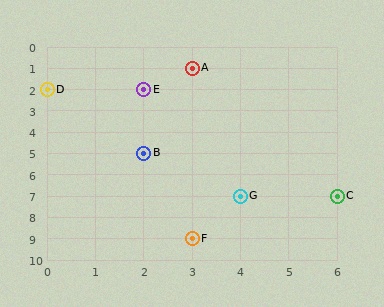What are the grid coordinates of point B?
Point B is at grid coordinates (2, 5).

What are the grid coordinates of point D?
Point D is at grid coordinates (0, 2).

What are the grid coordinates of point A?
Point A is at grid coordinates (3, 1).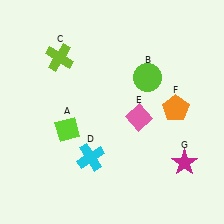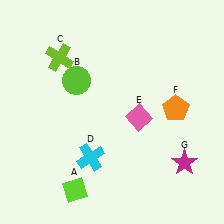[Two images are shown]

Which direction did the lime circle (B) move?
The lime circle (B) moved left.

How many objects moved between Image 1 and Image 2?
2 objects moved between the two images.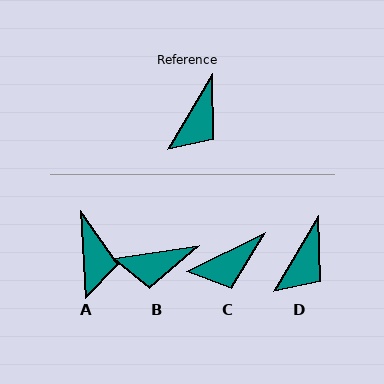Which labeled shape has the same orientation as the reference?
D.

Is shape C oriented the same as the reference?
No, it is off by about 33 degrees.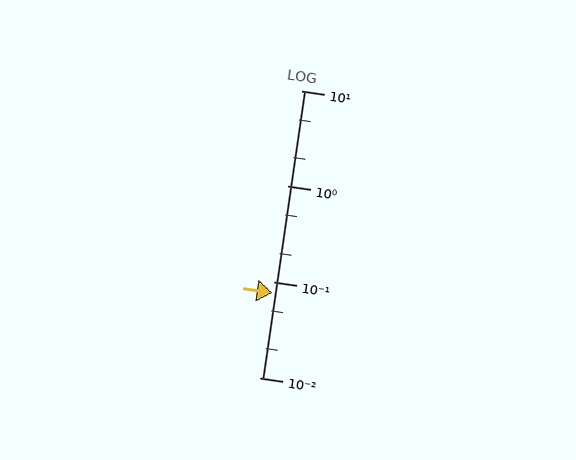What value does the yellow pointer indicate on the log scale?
The pointer indicates approximately 0.076.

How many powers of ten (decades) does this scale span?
The scale spans 3 decades, from 0.01 to 10.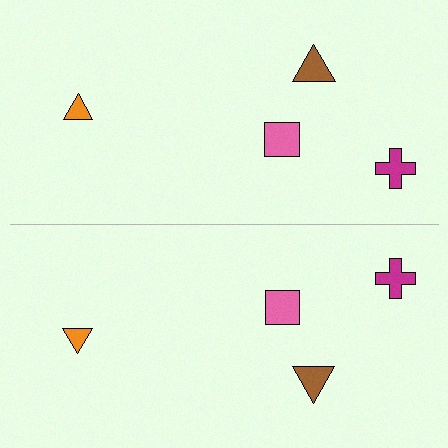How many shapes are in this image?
There are 8 shapes in this image.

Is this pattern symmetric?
Yes, this pattern has bilateral (reflection) symmetry.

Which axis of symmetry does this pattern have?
The pattern has a horizontal axis of symmetry running through the center of the image.